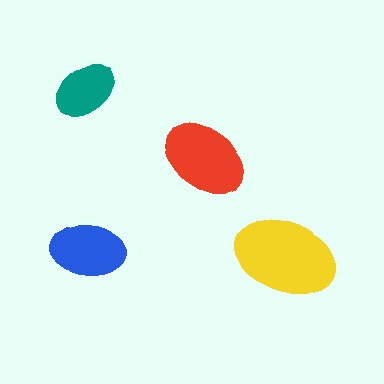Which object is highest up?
The teal ellipse is topmost.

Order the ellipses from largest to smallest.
the yellow one, the red one, the blue one, the teal one.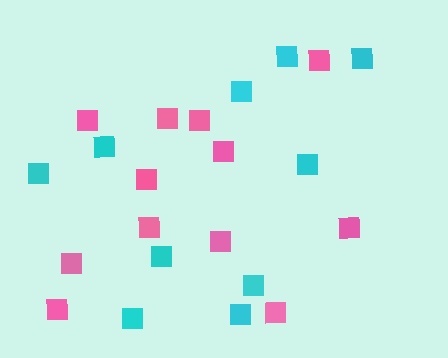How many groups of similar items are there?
There are 2 groups: one group of pink squares (12) and one group of cyan squares (10).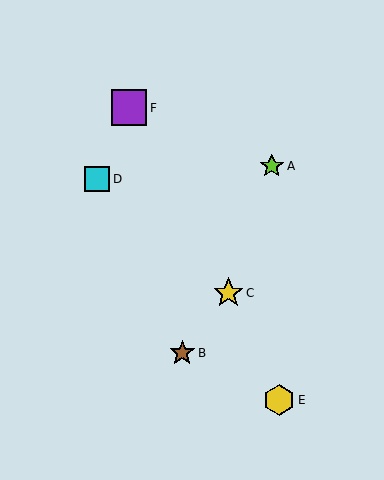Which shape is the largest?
The purple square (labeled F) is the largest.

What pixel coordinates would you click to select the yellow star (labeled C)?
Click at (228, 293) to select the yellow star C.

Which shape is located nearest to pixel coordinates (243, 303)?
The yellow star (labeled C) at (228, 293) is nearest to that location.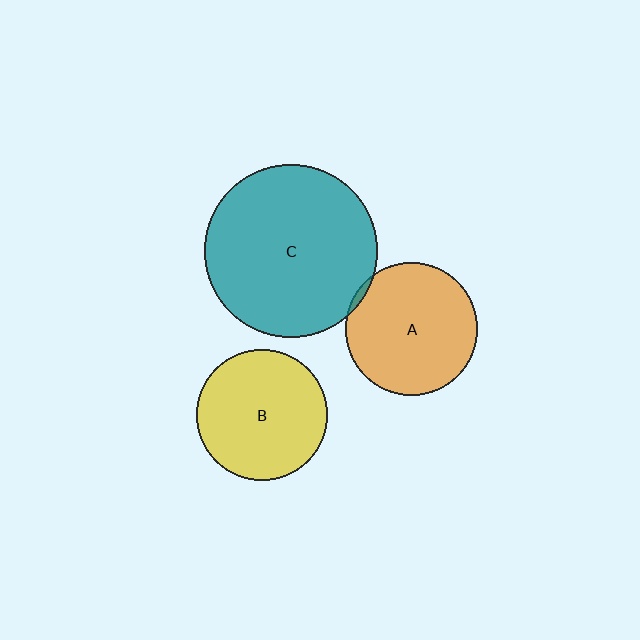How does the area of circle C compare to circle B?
Approximately 1.8 times.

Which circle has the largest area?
Circle C (teal).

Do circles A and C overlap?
Yes.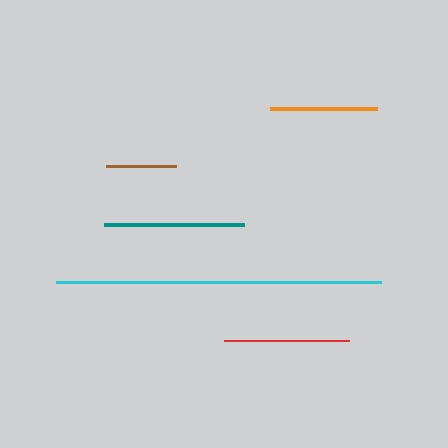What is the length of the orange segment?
The orange segment is approximately 107 pixels long.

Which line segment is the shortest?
The brown line is the shortest at approximately 70 pixels.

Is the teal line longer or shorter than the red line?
The teal line is longer than the red line.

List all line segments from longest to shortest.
From longest to shortest: cyan, teal, red, orange, brown.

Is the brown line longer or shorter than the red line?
The red line is longer than the brown line.